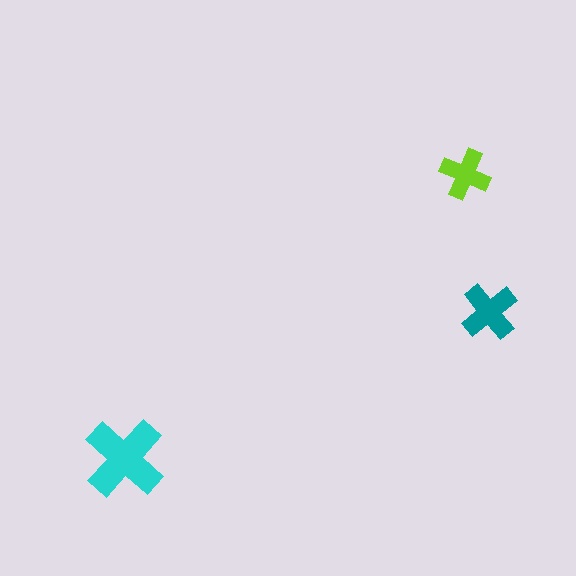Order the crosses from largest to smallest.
the cyan one, the teal one, the lime one.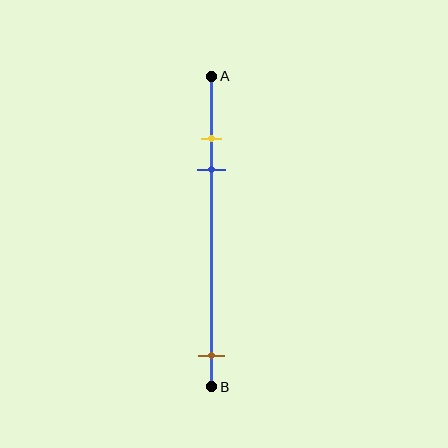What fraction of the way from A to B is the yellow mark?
The yellow mark is approximately 20% (0.2) of the way from A to B.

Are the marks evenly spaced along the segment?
No, the marks are not evenly spaced.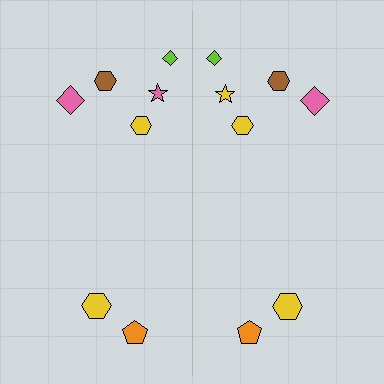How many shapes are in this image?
There are 14 shapes in this image.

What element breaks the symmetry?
The yellow star on the right side breaks the symmetry — its mirror counterpart is pink.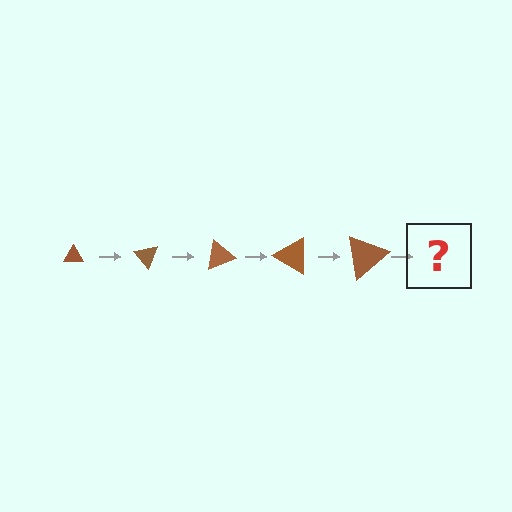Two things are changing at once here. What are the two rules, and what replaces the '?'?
The two rules are that the triangle grows larger each step and it rotates 50 degrees each step. The '?' should be a triangle, larger than the previous one and rotated 250 degrees from the start.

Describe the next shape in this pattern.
It should be a triangle, larger than the previous one and rotated 250 degrees from the start.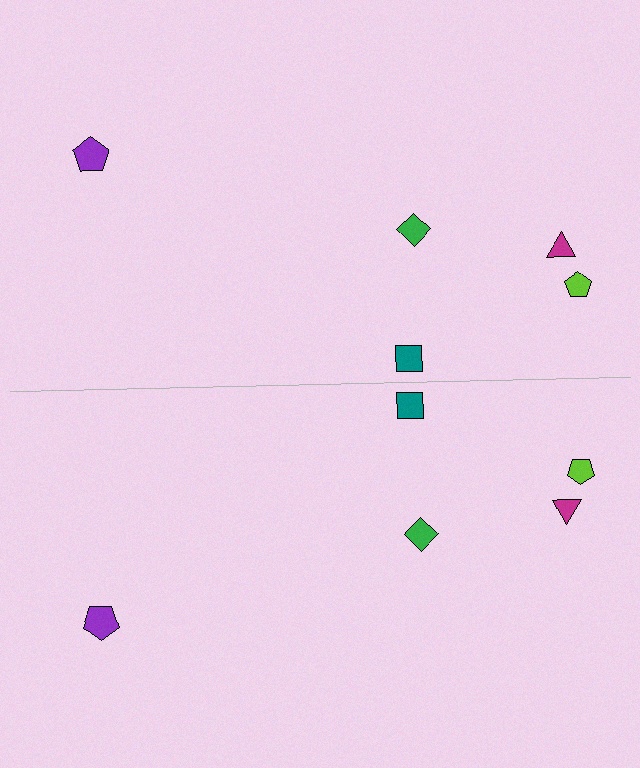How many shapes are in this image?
There are 10 shapes in this image.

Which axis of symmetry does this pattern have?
The pattern has a horizontal axis of symmetry running through the center of the image.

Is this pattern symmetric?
Yes, this pattern has bilateral (reflection) symmetry.